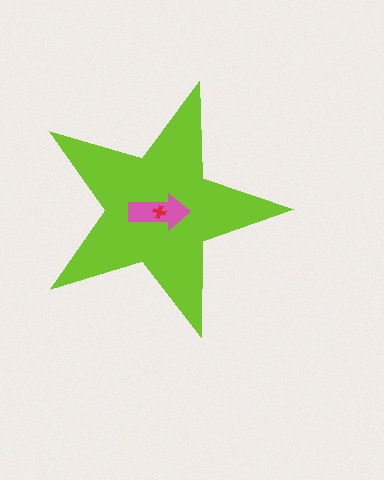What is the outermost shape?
The lime star.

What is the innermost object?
The red cross.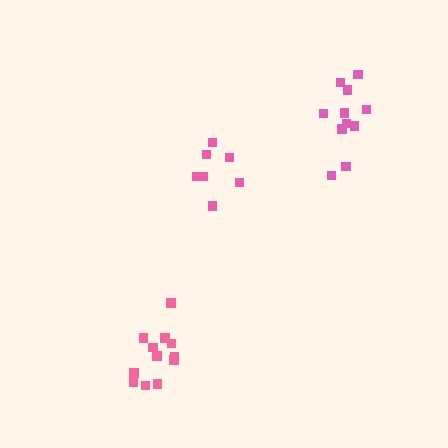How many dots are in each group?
Group 1: 12 dots, Group 2: 7 dots, Group 3: 11 dots (30 total).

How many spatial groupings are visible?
There are 3 spatial groupings.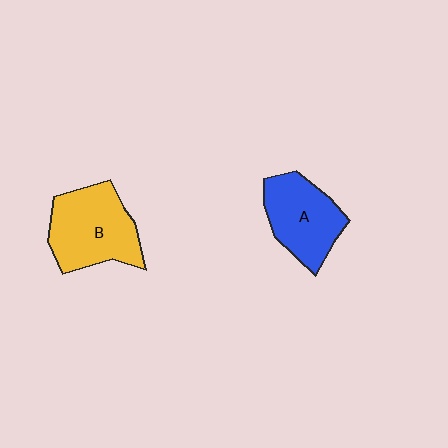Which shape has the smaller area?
Shape A (blue).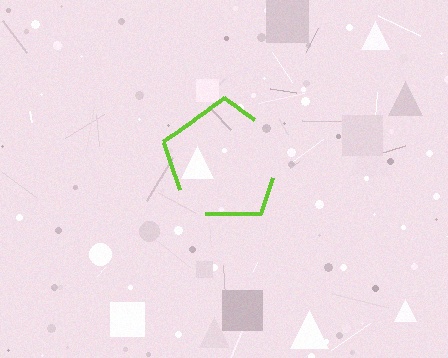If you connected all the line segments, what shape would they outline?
They would outline a pentagon.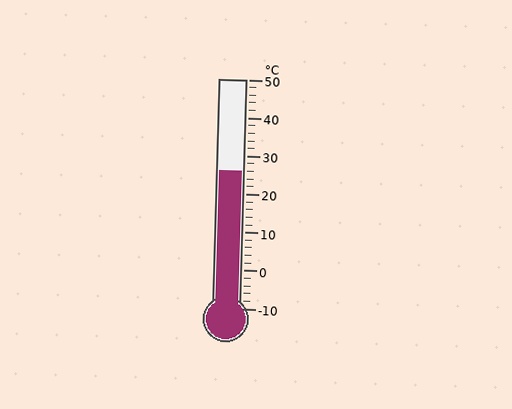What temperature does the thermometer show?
The thermometer shows approximately 26°C.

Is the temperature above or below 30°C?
The temperature is below 30°C.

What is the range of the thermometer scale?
The thermometer scale ranges from -10°C to 50°C.